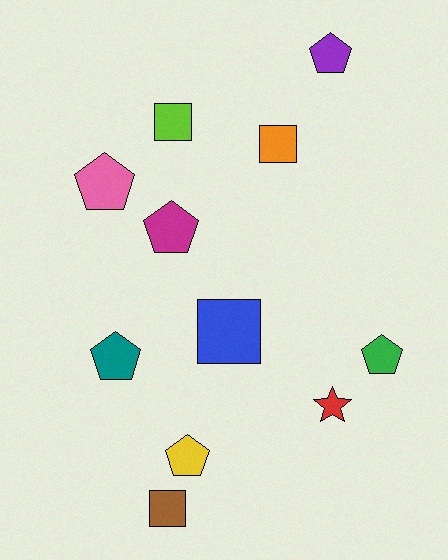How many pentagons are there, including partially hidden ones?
There are 6 pentagons.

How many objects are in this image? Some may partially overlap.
There are 11 objects.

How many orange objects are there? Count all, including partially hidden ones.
There is 1 orange object.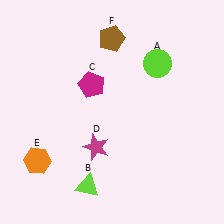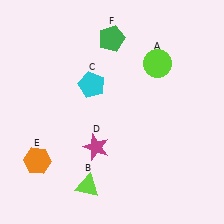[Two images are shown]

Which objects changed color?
C changed from magenta to cyan. F changed from brown to green.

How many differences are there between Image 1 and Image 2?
There are 2 differences between the two images.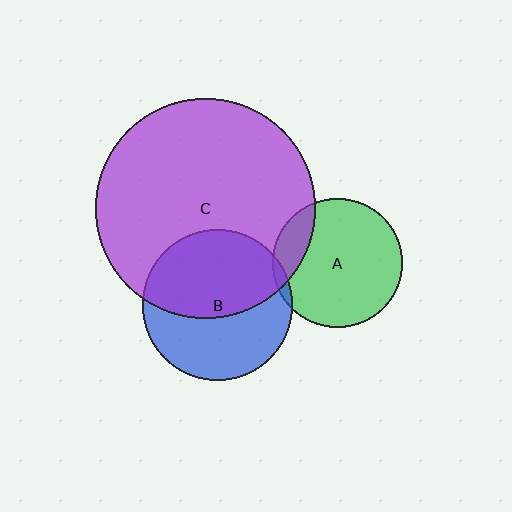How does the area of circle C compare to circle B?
Approximately 2.1 times.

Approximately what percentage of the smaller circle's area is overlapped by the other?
Approximately 15%.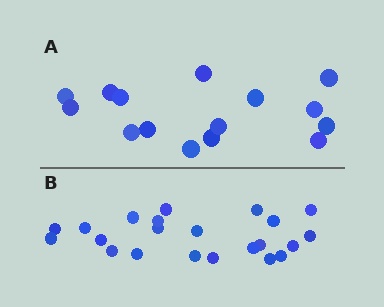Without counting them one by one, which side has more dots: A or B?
Region B (the bottom region) has more dots.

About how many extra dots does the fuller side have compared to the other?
Region B has roughly 8 or so more dots than region A.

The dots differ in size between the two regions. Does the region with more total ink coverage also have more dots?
No. Region A has more total ink coverage because its dots are larger, but region B actually contains more individual dots. Total area can be misleading — the number of items is what matters here.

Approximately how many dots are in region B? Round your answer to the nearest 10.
About 20 dots. (The exact count is 22, which rounds to 20.)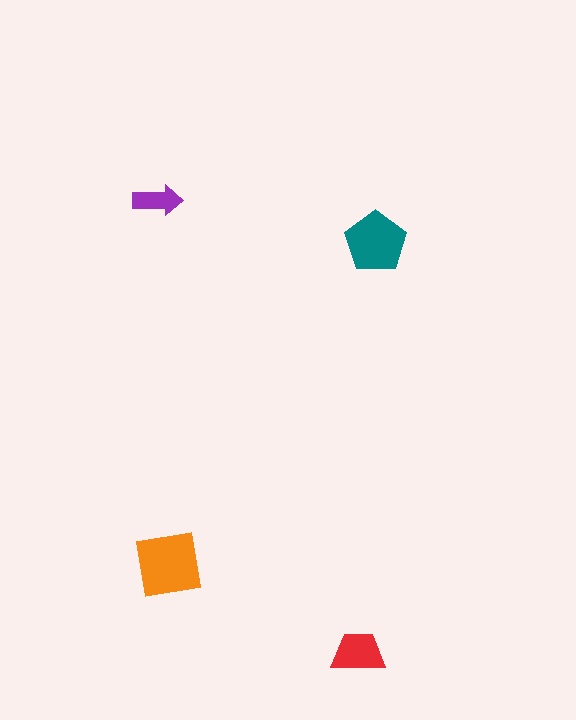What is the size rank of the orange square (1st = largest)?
1st.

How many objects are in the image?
There are 4 objects in the image.